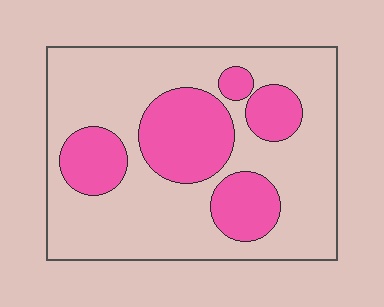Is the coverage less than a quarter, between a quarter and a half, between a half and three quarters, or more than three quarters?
Between a quarter and a half.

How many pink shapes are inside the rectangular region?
5.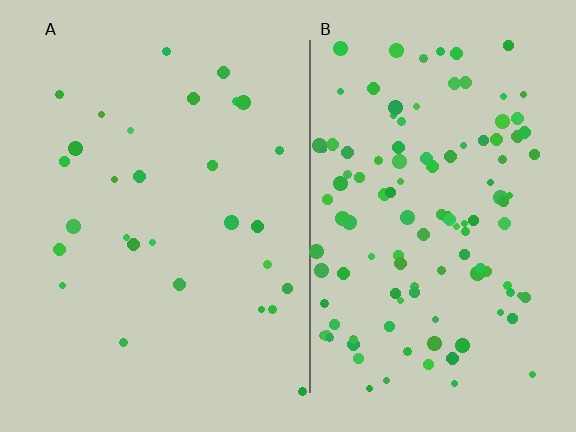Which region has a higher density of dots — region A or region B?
B (the right).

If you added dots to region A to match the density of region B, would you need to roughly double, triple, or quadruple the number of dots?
Approximately quadruple.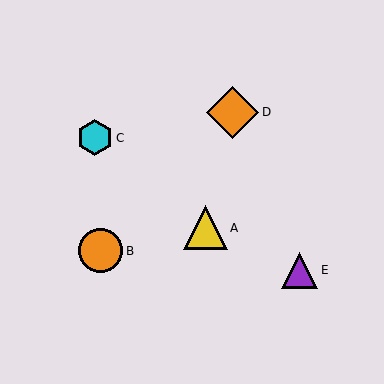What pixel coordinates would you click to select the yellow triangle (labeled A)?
Click at (205, 228) to select the yellow triangle A.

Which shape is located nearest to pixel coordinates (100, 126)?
The cyan hexagon (labeled C) at (95, 138) is nearest to that location.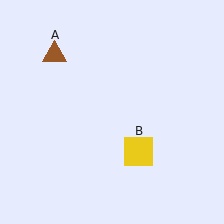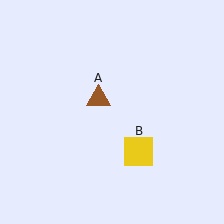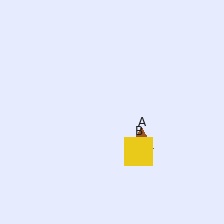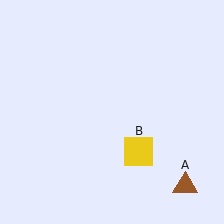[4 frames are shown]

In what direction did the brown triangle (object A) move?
The brown triangle (object A) moved down and to the right.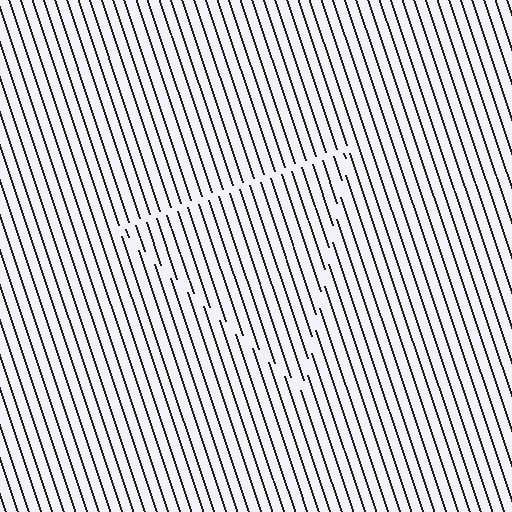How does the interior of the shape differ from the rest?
The interior of the shape contains the same grating, shifted by half a period — the contour is defined by the phase discontinuity where line-ends from the inner and outer gratings abut.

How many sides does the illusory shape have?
3 sides — the line-ends trace a triangle.